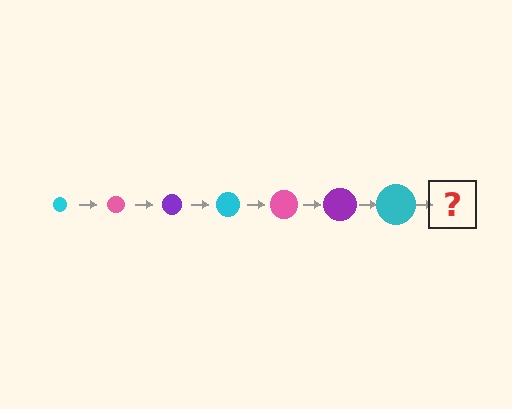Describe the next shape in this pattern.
It should be a pink circle, larger than the previous one.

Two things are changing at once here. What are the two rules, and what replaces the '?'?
The two rules are that the circle grows larger each step and the color cycles through cyan, pink, and purple. The '?' should be a pink circle, larger than the previous one.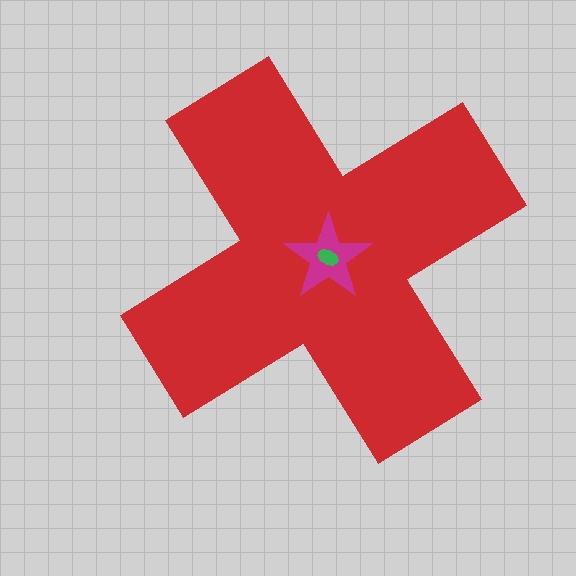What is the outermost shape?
The red cross.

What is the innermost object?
The green ellipse.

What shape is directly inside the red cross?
The magenta star.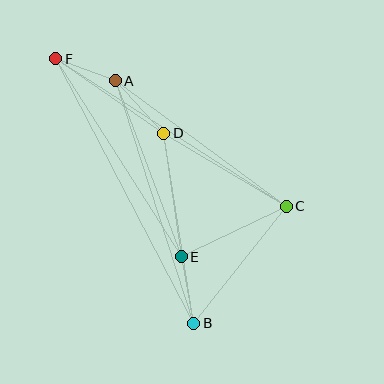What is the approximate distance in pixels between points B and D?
The distance between B and D is approximately 192 pixels.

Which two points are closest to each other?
Points A and F are closest to each other.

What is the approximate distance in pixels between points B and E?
The distance between B and E is approximately 68 pixels.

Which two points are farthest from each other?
Points B and F are farthest from each other.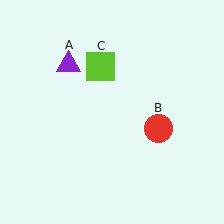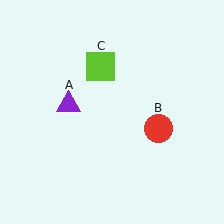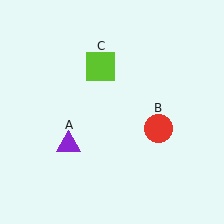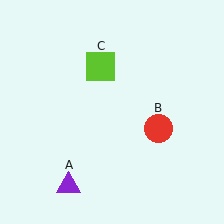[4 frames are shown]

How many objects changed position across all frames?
1 object changed position: purple triangle (object A).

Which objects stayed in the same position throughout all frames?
Red circle (object B) and lime square (object C) remained stationary.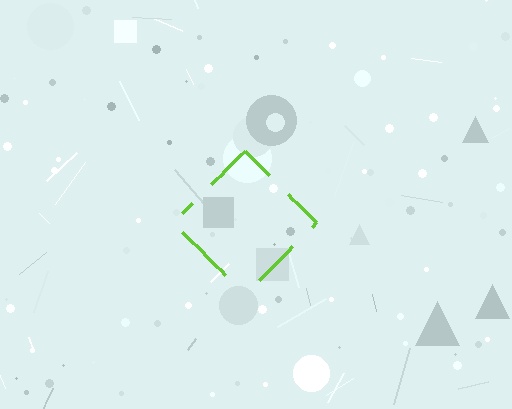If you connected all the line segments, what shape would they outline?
They would outline a diamond.